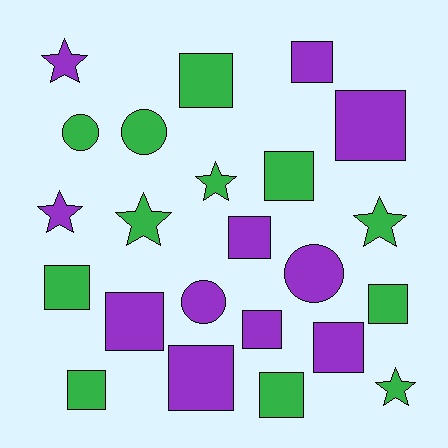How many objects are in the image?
There are 23 objects.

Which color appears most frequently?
Green, with 12 objects.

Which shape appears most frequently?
Square, with 13 objects.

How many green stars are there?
There are 4 green stars.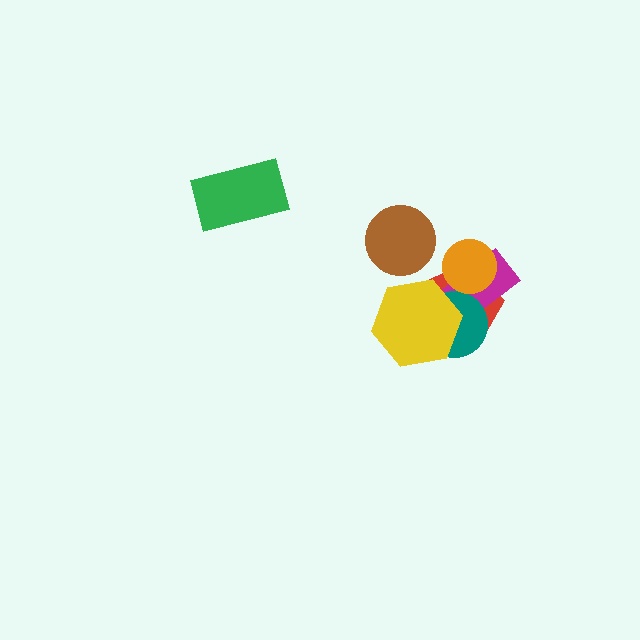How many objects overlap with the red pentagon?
4 objects overlap with the red pentagon.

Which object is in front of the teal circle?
The yellow hexagon is in front of the teal circle.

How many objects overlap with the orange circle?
2 objects overlap with the orange circle.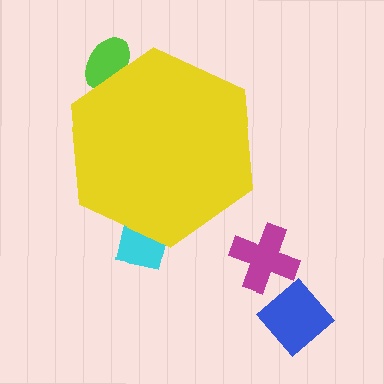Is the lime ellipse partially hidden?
Yes, the lime ellipse is partially hidden behind the yellow hexagon.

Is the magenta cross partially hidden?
No, the magenta cross is fully visible.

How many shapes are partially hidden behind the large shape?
2 shapes are partially hidden.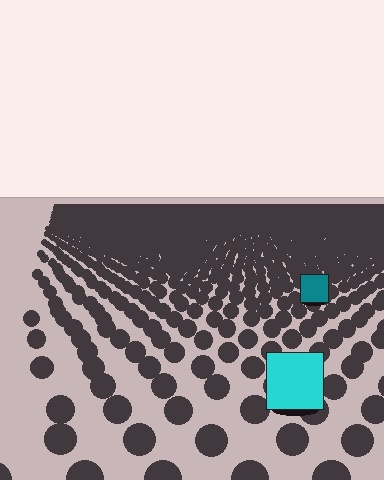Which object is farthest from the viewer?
The teal square is farthest from the viewer. It appears smaller and the ground texture around it is denser.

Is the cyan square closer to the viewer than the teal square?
Yes. The cyan square is closer — you can tell from the texture gradient: the ground texture is coarser near it.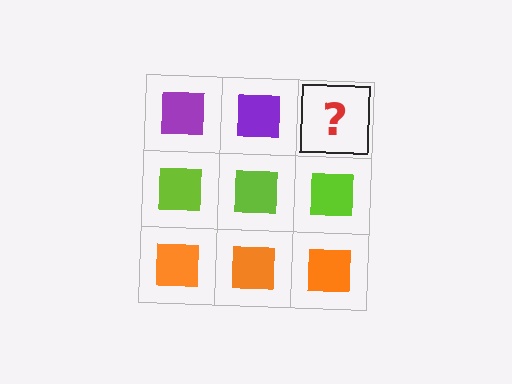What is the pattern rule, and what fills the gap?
The rule is that each row has a consistent color. The gap should be filled with a purple square.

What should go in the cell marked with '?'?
The missing cell should contain a purple square.